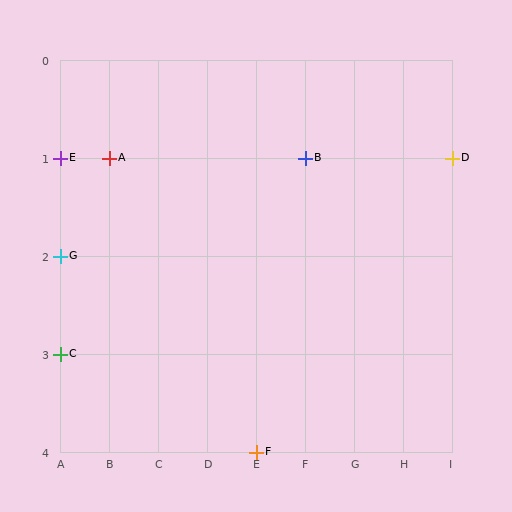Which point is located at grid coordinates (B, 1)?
Point A is at (B, 1).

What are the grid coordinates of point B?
Point B is at grid coordinates (F, 1).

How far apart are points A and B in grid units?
Points A and B are 4 columns apart.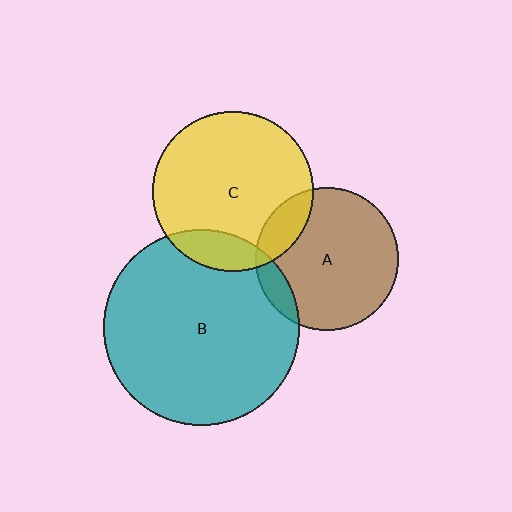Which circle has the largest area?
Circle B (teal).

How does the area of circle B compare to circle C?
Approximately 1.5 times.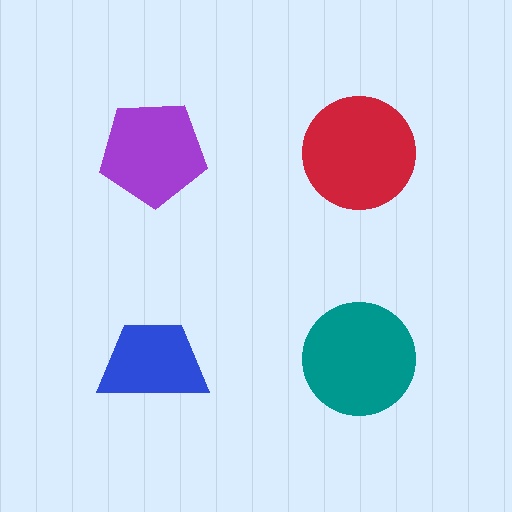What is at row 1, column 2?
A red circle.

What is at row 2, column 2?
A teal circle.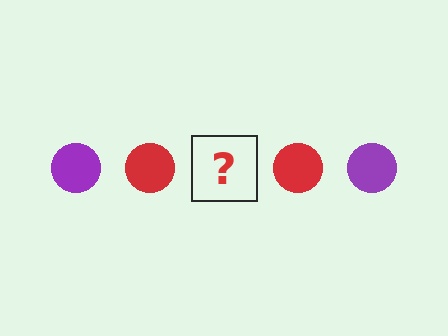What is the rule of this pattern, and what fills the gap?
The rule is that the pattern cycles through purple, red circles. The gap should be filled with a purple circle.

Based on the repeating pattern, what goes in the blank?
The blank should be a purple circle.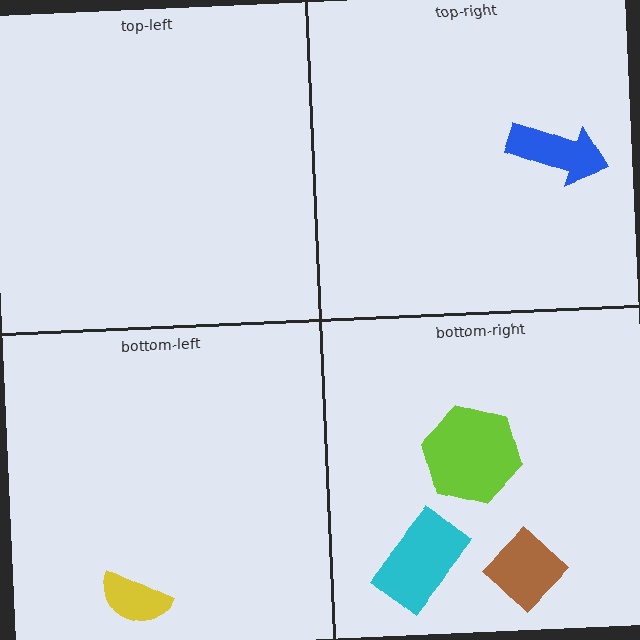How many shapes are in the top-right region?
1.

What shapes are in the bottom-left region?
The yellow semicircle.